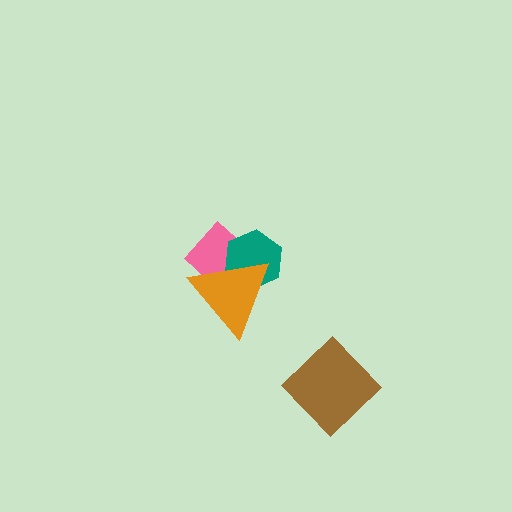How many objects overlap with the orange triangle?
2 objects overlap with the orange triangle.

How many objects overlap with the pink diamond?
2 objects overlap with the pink diamond.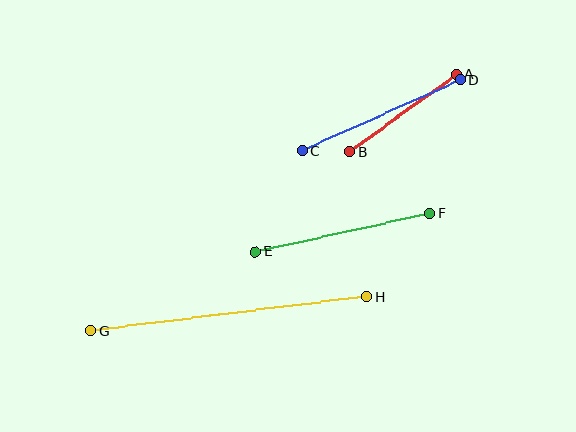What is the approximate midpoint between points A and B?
The midpoint is at approximately (403, 113) pixels.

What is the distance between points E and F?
The distance is approximately 179 pixels.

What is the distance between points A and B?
The distance is approximately 132 pixels.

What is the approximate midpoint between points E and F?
The midpoint is at approximately (343, 233) pixels.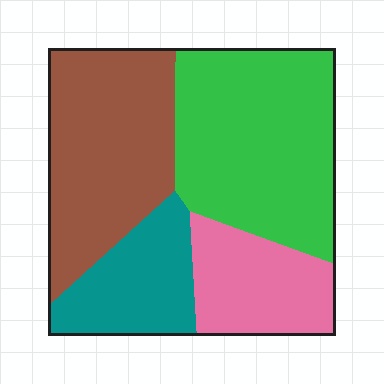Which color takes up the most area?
Green, at roughly 35%.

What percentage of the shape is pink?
Pink takes up about one sixth (1/6) of the shape.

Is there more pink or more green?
Green.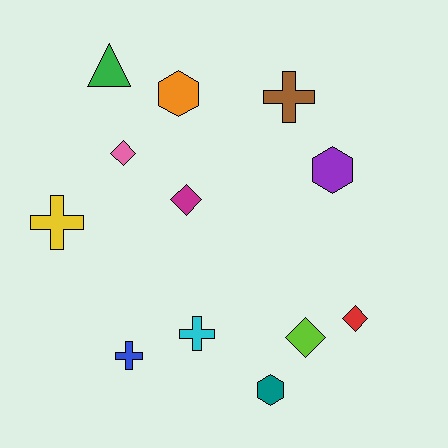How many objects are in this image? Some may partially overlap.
There are 12 objects.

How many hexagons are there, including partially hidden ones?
There are 3 hexagons.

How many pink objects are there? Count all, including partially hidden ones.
There is 1 pink object.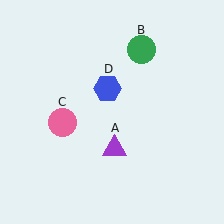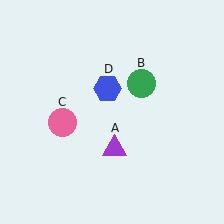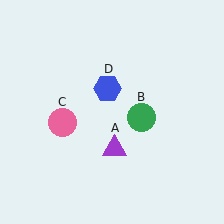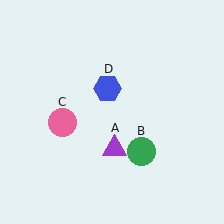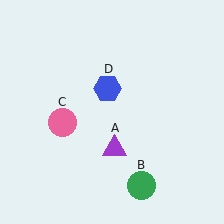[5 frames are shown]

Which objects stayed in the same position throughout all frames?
Purple triangle (object A) and pink circle (object C) and blue hexagon (object D) remained stationary.